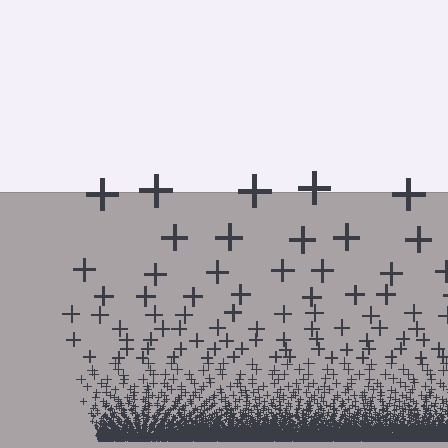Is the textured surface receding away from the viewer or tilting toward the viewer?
The surface appears to tilt toward the viewer. Texture elements get larger and sparser toward the top.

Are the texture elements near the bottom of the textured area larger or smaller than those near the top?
Smaller. The gradient is inverted — elements near the bottom are smaller and denser.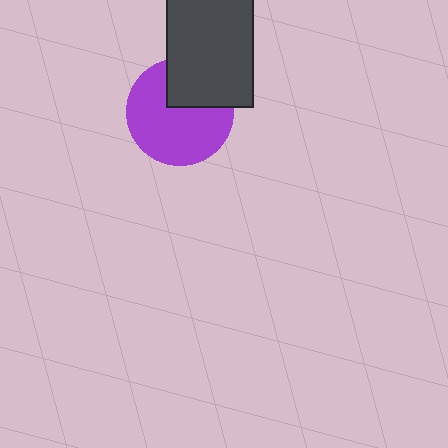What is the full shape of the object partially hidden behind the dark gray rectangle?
The partially hidden object is a purple circle.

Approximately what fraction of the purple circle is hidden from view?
Roughly 30% of the purple circle is hidden behind the dark gray rectangle.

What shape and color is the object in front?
The object in front is a dark gray rectangle.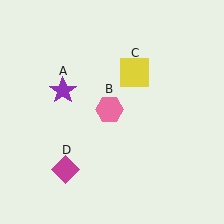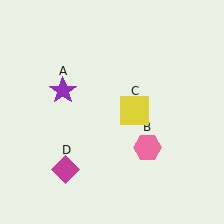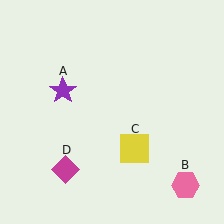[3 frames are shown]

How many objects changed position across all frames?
2 objects changed position: pink hexagon (object B), yellow square (object C).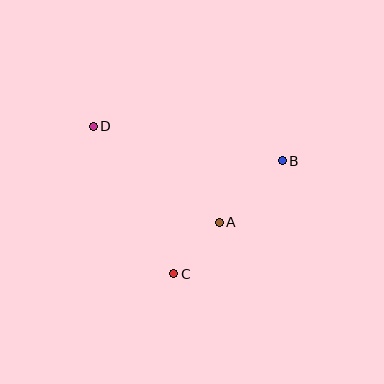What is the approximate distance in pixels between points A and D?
The distance between A and D is approximately 158 pixels.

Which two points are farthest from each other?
Points B and D are farthest from each other.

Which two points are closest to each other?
Points A and C are closest to each other.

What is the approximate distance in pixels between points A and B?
The distance between A and B is approximately 88 pixels.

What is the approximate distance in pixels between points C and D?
The distance between C and D is approximately 168 pixels.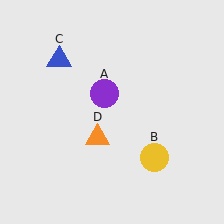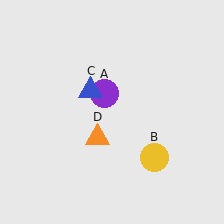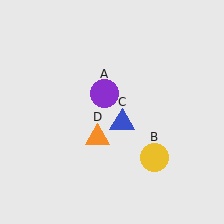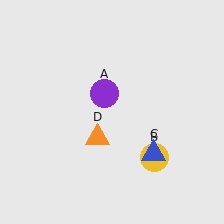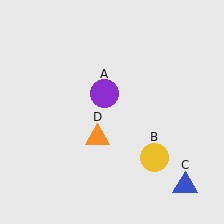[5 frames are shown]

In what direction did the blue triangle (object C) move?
The blue triangle (object C) moved down and to the right.